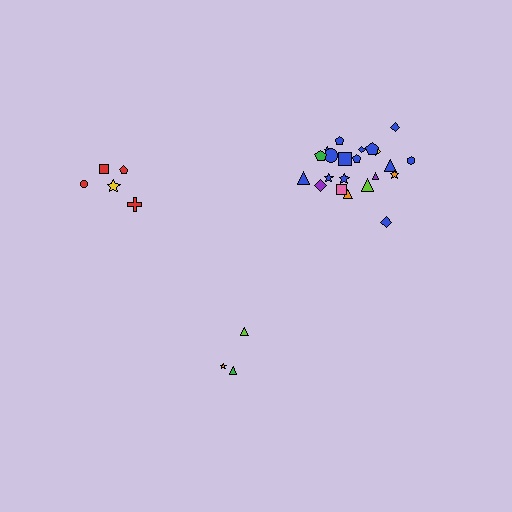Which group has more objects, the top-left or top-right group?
The top-right group.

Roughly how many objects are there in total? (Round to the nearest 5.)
Roughly 30 objects in total.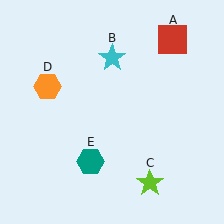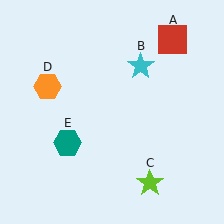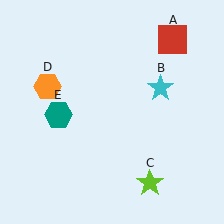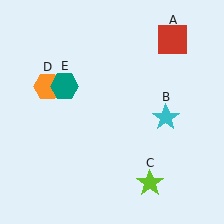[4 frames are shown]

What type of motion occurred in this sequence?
The cyan star (object B), teal hexagon (object E) rotated clockwise around the center of the scene.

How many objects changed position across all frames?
2 objects changed position: cyan star (object B), teal hexagon (object E).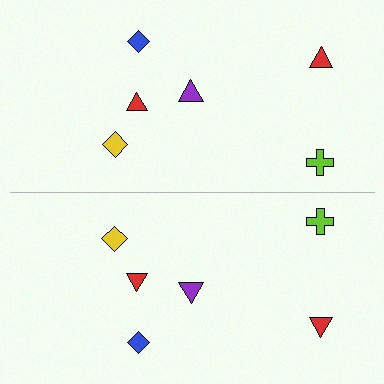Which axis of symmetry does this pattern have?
The pattern has a horizontal axis of symmetry running through the center of the image.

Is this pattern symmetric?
Yes, this pattern has bilateral (reflection) symmetry.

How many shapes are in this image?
There are 12 shapes in this image.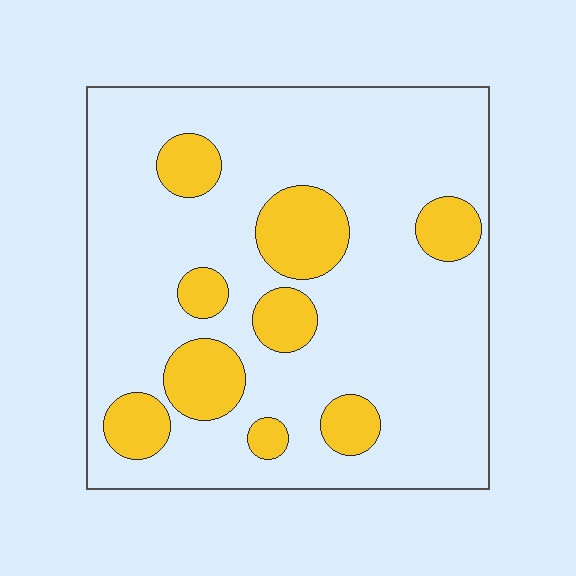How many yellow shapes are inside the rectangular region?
9.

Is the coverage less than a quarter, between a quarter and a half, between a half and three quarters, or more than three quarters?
Less than a quarter.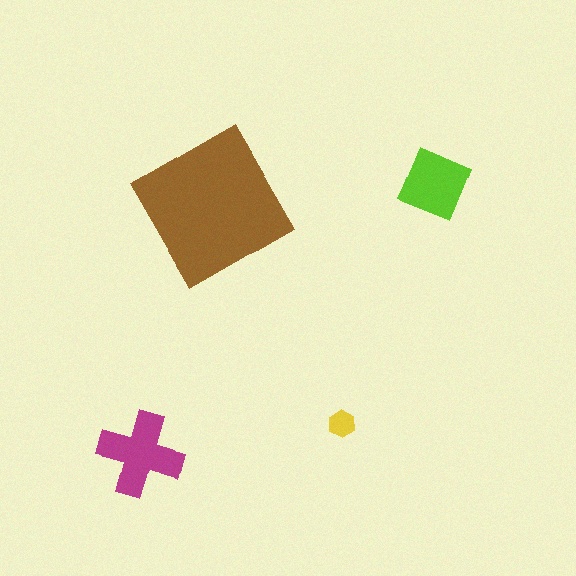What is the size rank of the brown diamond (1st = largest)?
1st.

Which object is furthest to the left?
The magenta cross is leftmost.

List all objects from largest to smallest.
The brown diamond, the magenta cross, the lime diamond, the yellow hexagon.